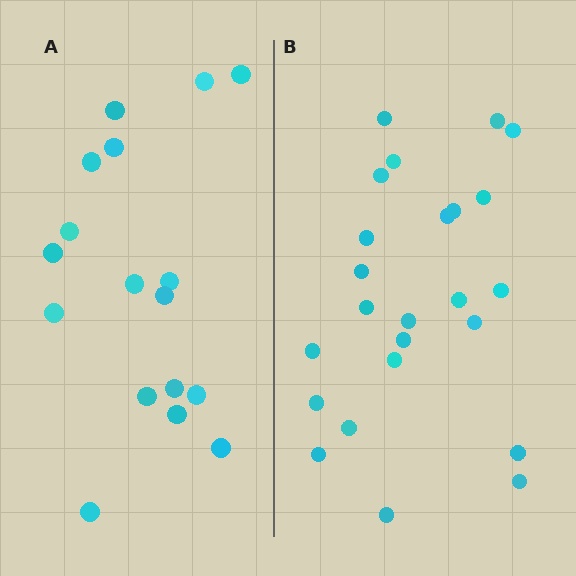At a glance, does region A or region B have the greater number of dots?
Region B (the right region) has more dots.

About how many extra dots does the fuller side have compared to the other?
Region B has roughly 8 or so more dots than region A.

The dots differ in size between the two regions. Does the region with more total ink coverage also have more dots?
No. Region A has more total ink coverage because its dots are larger, but region B actually contains more individual dots. Total area can be misleading — the number of items is what matters here.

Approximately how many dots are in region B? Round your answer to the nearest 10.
About 20 dots. (The exact count is 24, which rounds to 20.)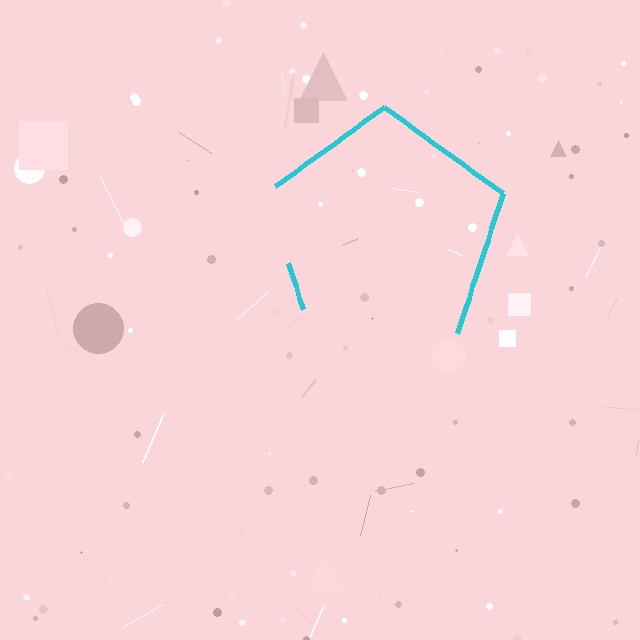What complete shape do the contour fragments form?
The contour fragments form a pentagon.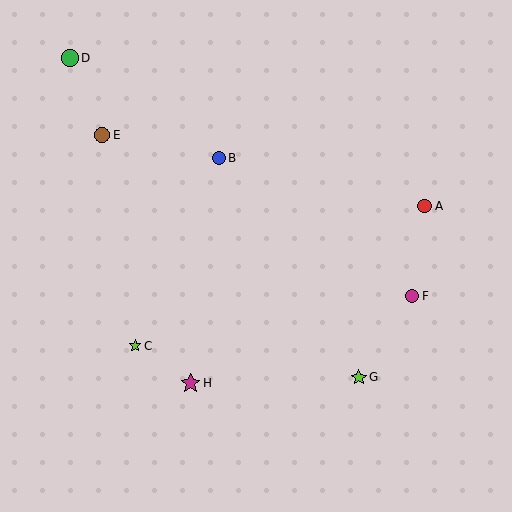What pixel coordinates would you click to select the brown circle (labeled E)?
Click at (102, 135) to select the brown circle E.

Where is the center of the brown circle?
The center of the brown circle is at (102, 135).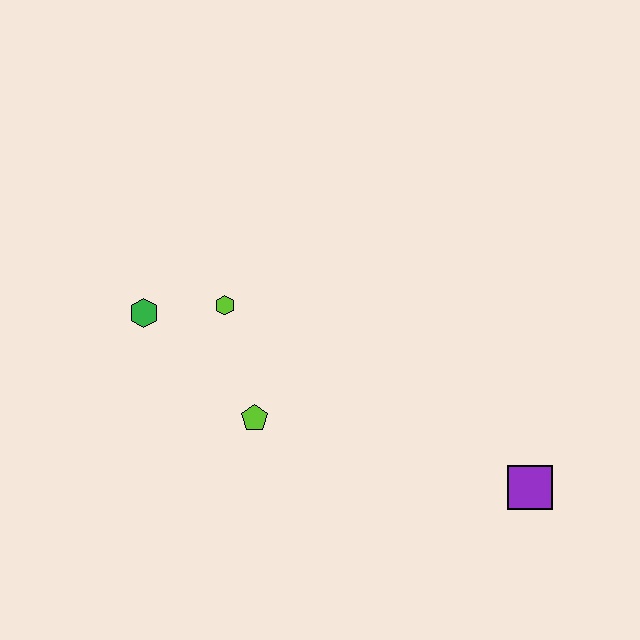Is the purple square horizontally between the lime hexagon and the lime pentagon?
No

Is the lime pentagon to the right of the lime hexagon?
Yes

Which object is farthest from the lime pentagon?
The purple square is farthest from the lime pentagon.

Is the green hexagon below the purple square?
No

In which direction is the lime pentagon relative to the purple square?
The lime pentagon is to the left of the purple square.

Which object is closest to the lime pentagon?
The lime hexagon is closest to the lime pentagon.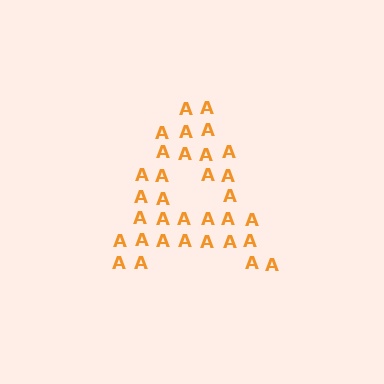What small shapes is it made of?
It is made of small letter A's.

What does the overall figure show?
The overall figure shows the letter A.